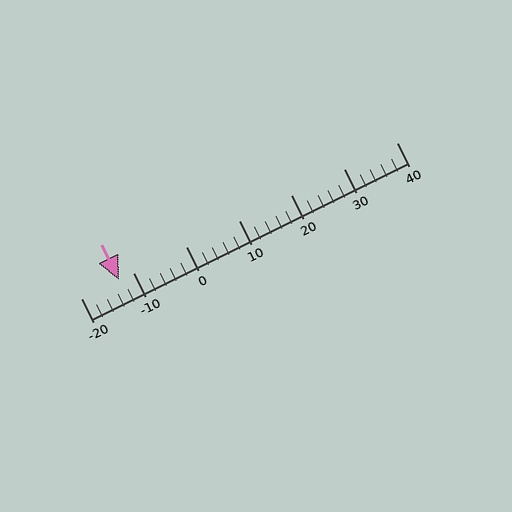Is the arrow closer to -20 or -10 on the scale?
The arrow is closer to -10.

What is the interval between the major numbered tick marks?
The major tick marks are spaced 10 units apart.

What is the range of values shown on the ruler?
The ruler shows values from -20 to 40.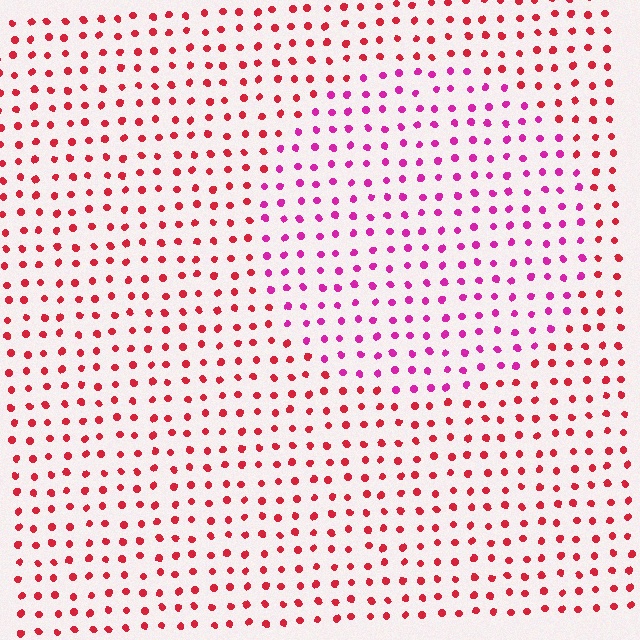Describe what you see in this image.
The image is filled with small red elements in a uniform arrangement. A circle-shaped region is visible where the elements are tinted to a slightly different hue, forming a subtle color boundary.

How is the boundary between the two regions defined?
The boundary is defined purely by a slight shift in hue (about 38 degrees). Spacing, size, and orientation are identical on both sides.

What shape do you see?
I see a circle.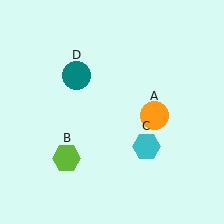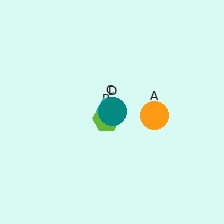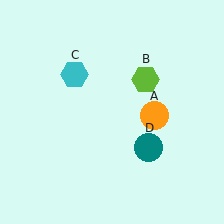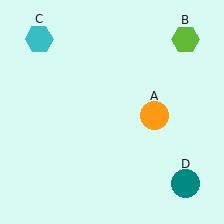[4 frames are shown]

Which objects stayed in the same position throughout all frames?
Orange circle (object A) remained stationary.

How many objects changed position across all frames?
3 objects changed position: lime hexagon (object B), cyan hexagon (object C), teal circle (object D).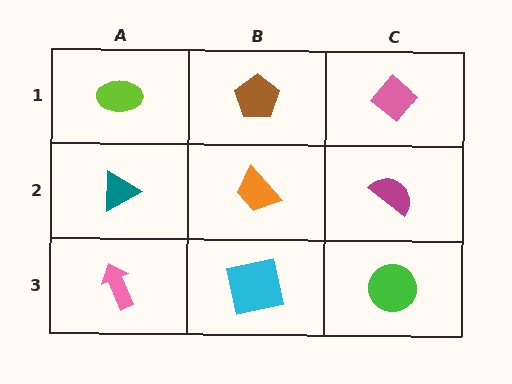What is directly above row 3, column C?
A magenta semicircle.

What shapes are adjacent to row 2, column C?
A pink diamond (row 1, column C), a green circle (row 3, column C), an orange trapezoid (row 2, column B).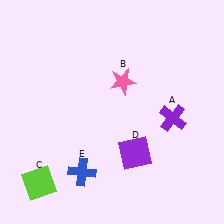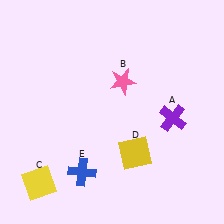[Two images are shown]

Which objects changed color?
C changed from lime to yellow. D changed from purple to yellow.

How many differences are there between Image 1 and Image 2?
There are 2 differences between the two images.